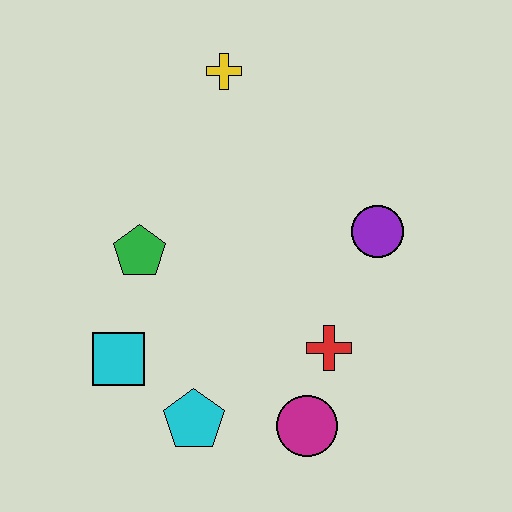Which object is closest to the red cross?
The magenta circle is closest to the red cross.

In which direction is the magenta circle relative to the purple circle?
The magenta circle is below the purple circle.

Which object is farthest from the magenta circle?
The yellow cross is farthest from the magenta circle.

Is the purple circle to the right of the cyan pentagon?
Yes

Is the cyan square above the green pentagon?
No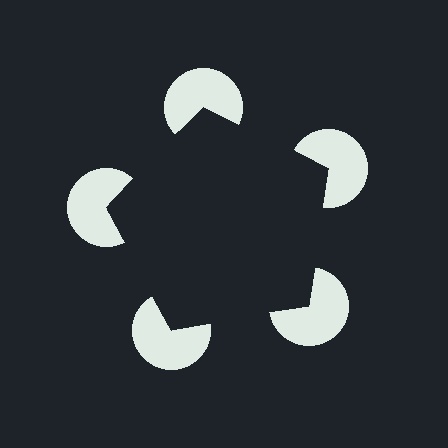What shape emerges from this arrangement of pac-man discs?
An illusory pentagon — its edges are inferred from the aligned wedge cuts in the pac-man discs, not physically drawn.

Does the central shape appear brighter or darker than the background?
It typically appears slightly darker than the background, even though no actual brightness change is drawn.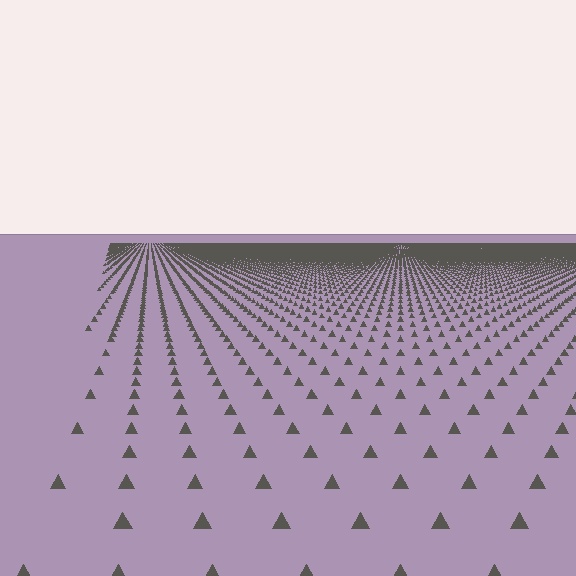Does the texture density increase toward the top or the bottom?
Density increases toward the top.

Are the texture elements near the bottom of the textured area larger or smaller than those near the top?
Larger. Near the bottom, elements are closer to the viewer and appear at a bigger on-screen size.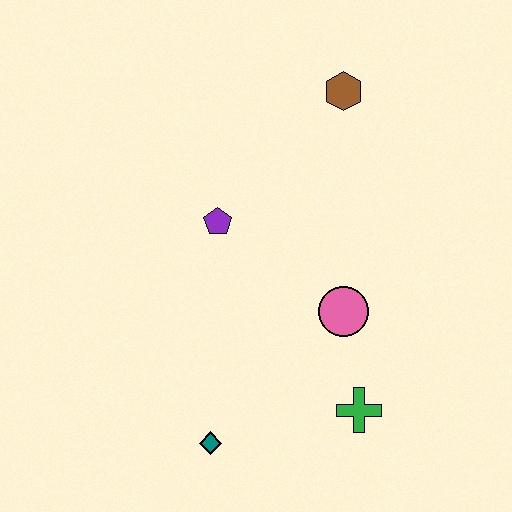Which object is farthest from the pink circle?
The brown hexagon is farthest from the pink circle.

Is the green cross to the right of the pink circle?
Yes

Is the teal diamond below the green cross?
Yes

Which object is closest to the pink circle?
The green cross is closest to the pink circle.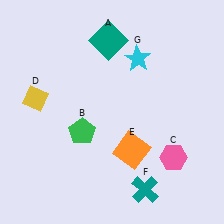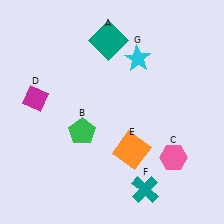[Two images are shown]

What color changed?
The diamond (D) changed from yellow in Image 1 to magenta in Image 2.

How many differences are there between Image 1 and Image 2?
There is 1 difference between the two images.